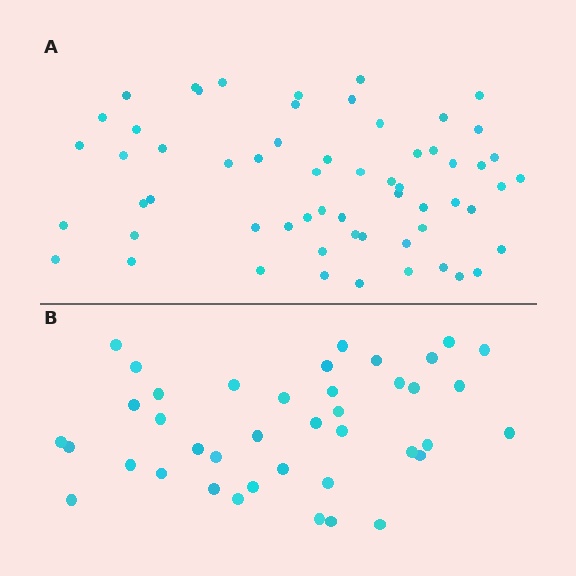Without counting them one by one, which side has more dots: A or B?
Region A (the top region) has more dots.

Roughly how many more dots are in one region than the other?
Region A has approximately 20 more dots than region B.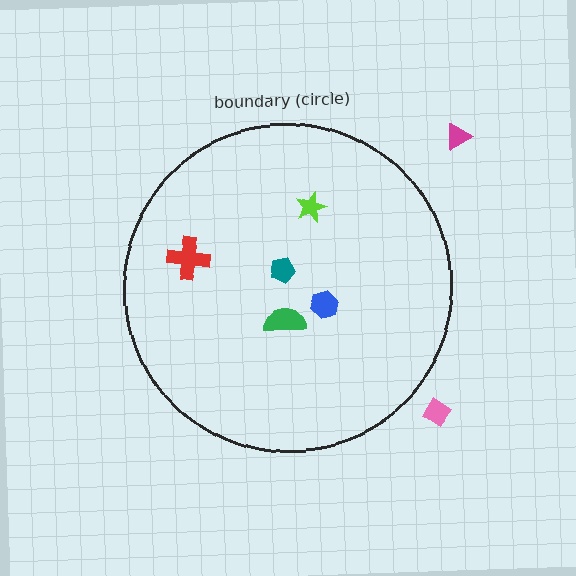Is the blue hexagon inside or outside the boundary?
Inside.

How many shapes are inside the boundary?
5 inside, 2 outside.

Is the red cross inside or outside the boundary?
Inside.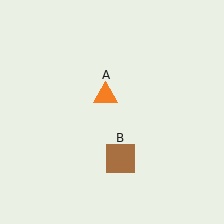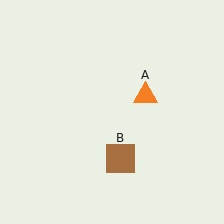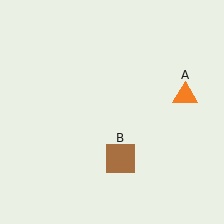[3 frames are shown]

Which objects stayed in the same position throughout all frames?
Brown square (object B) remained stationary.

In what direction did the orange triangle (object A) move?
The orange triangle (object A) moved right.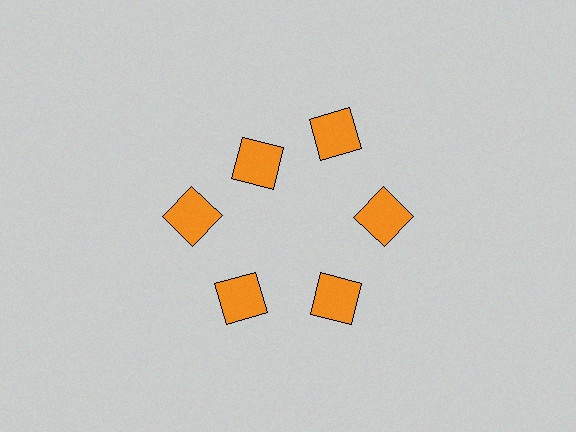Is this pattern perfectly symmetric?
No. The 6 orange squares are arranged in a ring, but one element near the 11 o'clock position is pulled inward toward the center, breaking the 6-fold rotational symmetry.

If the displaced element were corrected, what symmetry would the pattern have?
It would have 6-fold rotational symmetry — the pattern would map onto itself every 60 degrees.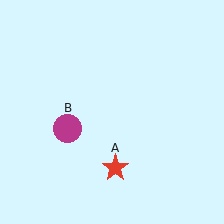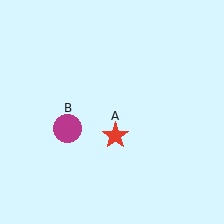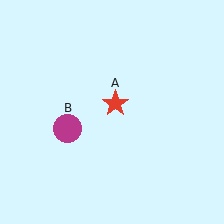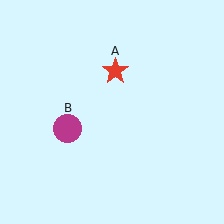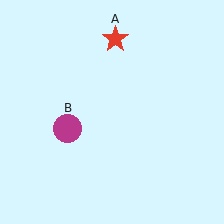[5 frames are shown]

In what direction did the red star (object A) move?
The red star (object A) moved up.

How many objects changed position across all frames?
1 object changed position: red star (object A).